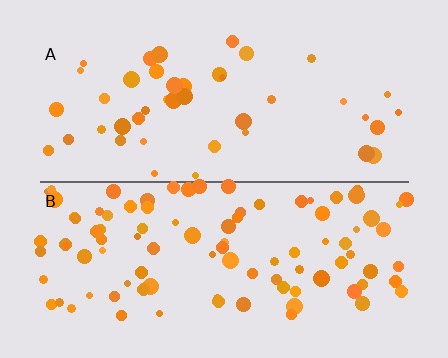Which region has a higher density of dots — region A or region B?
B (the bottom).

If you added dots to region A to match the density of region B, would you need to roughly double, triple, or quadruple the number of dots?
Approximately double.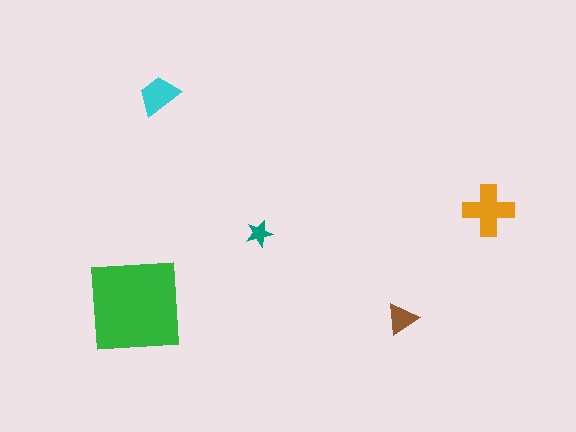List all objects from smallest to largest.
The teal star, the brown triangle, the cyan trapezoid, the orange cross, the green square.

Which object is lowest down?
The brown triangle is bottommost.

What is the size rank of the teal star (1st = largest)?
5th.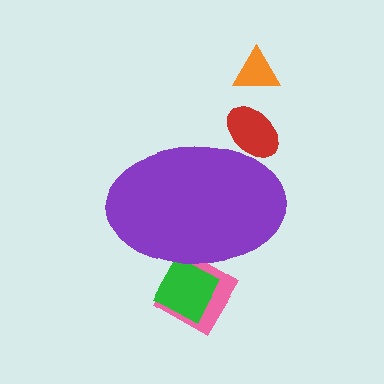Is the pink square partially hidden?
Yes, the pink square is partially hidden behind the purple ellipse.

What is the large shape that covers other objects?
A purple ellipse.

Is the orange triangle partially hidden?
No, the orange triangle is fully visible.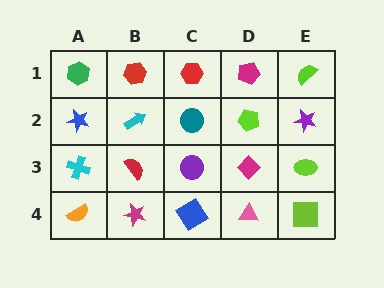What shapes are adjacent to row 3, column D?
A lime pentagon (row 2, column D), a pink triangle (row 4, column D), a purple circle (row 3, column C), a lime ellipse (row 3, column E).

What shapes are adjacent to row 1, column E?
A purple star (row 2, column E), a magenta pentagon (row 1, column D).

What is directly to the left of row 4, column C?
A magenta star.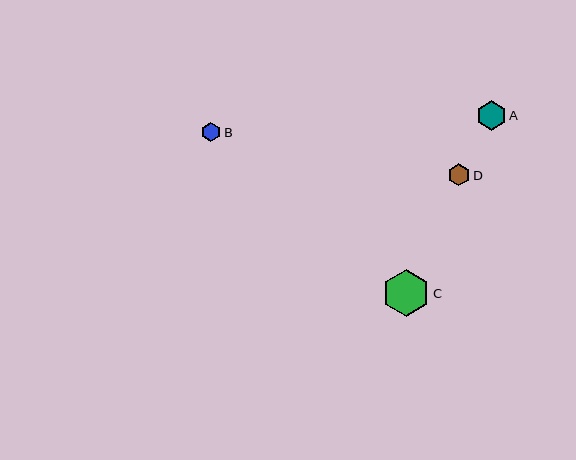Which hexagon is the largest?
Hexagon C is the largest with a size of approximately 47 pixels.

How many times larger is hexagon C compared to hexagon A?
Hexagon C is approximately 1.6 times the size of hexagon A.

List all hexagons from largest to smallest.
From largest to smallest: C, A, D, B.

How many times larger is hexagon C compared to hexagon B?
Hexagon C is approximately 2.4 times the size of hexagon B.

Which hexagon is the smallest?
Hexagon B is the smallest with a size of approximately 20 pixels.